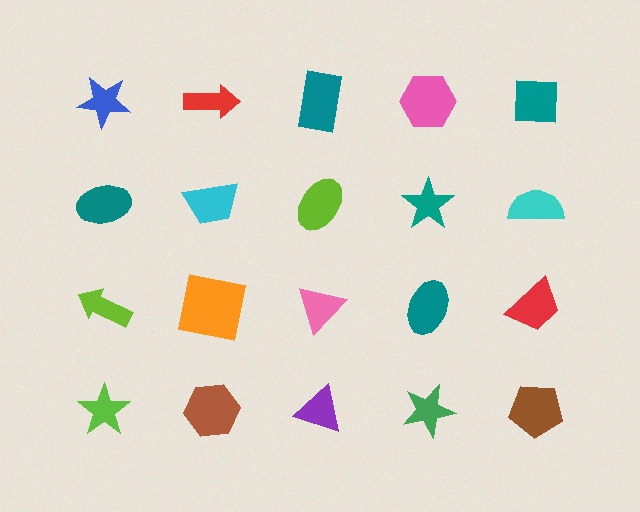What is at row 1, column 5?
A teal square.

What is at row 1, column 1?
A blue star.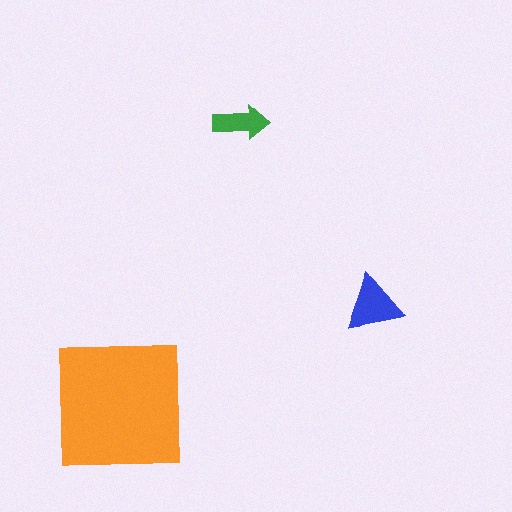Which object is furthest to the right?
The blue triangle is rightmost.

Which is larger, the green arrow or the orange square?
The orange square.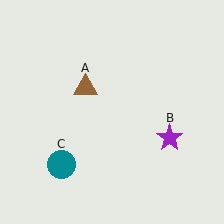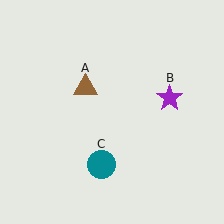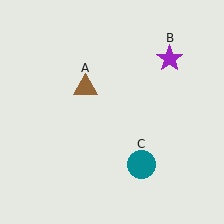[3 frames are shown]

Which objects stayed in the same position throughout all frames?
Brown triangle (object A) remained stationary.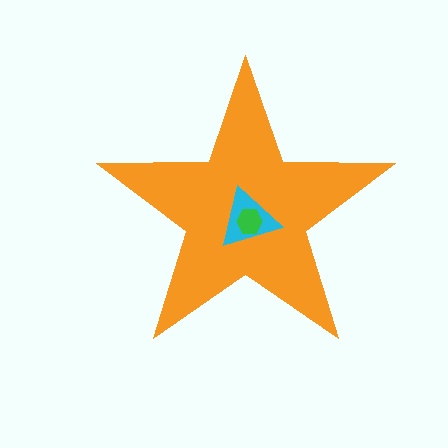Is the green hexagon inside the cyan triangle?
Yes.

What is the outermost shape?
The orange star.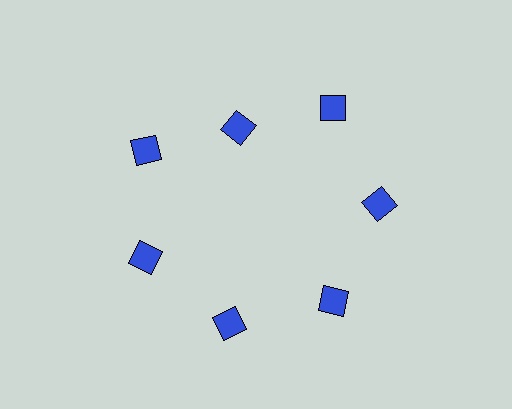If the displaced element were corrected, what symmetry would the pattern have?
It would have 7-fold rotational symmetry — the pattern would map onto itself every 51 degrees.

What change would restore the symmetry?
The symmetry would be restored by moving it outward, back onto the ring so that all 7 diamonds sit at equal angles and equal distance from the center.